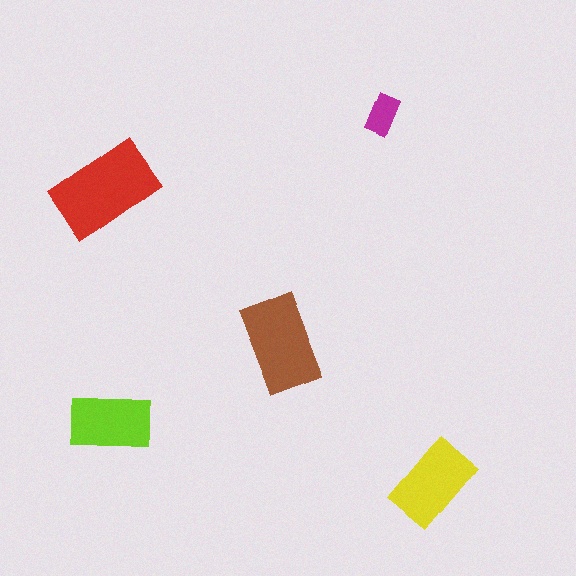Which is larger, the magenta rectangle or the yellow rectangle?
The yellow one.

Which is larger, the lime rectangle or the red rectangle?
The red one.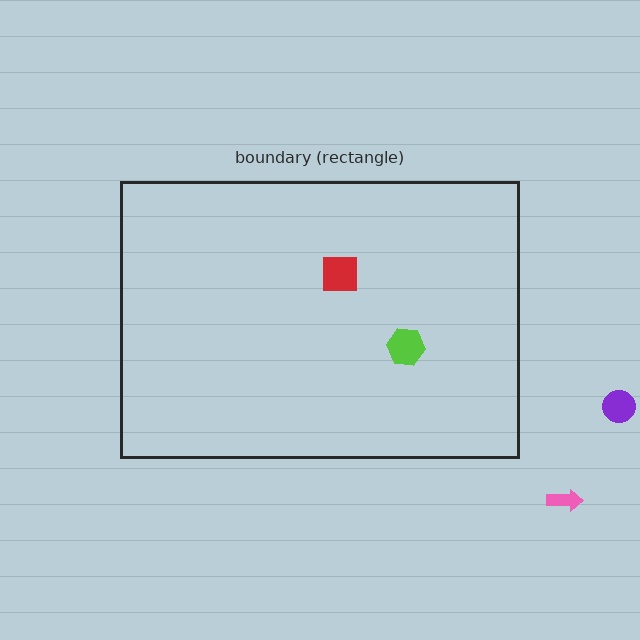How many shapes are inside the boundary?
2 inside, 2 outside.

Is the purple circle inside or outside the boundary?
Outside.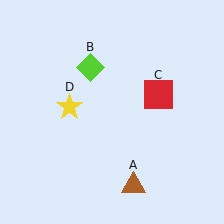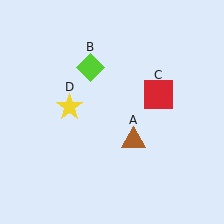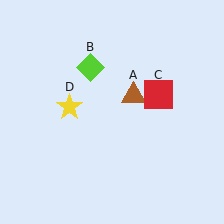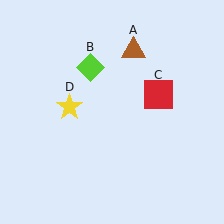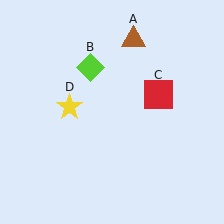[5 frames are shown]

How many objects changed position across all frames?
1 object changed position: brown triangle (object A).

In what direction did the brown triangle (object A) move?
The brown triangle (object A) moved up.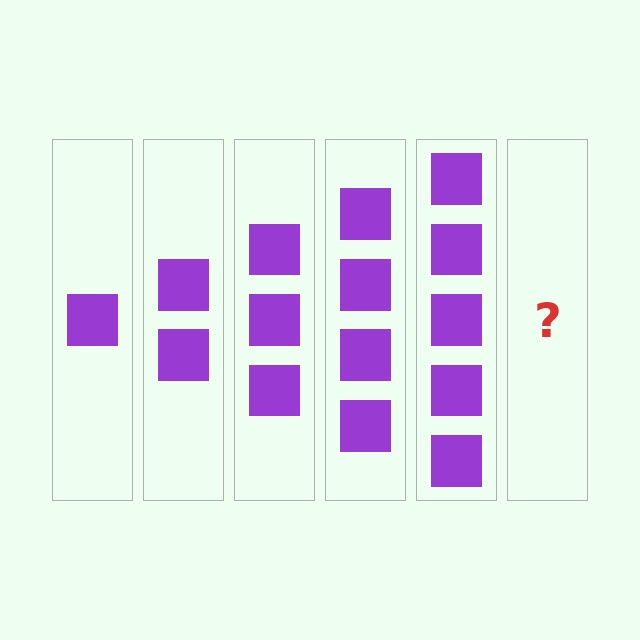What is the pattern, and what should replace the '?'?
The pattern is that each step adds one more square. The '?' should be 6 squares.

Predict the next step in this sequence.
The next step is 6 squares.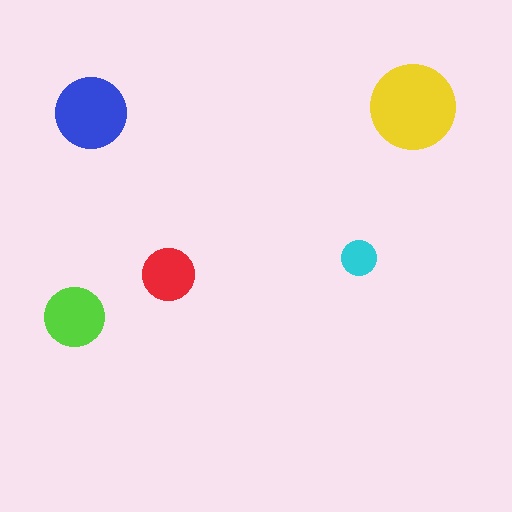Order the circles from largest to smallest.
the yellow one, the blue one, the lime one, the red one, the cyan one.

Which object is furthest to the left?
The lime circle is leftmost.